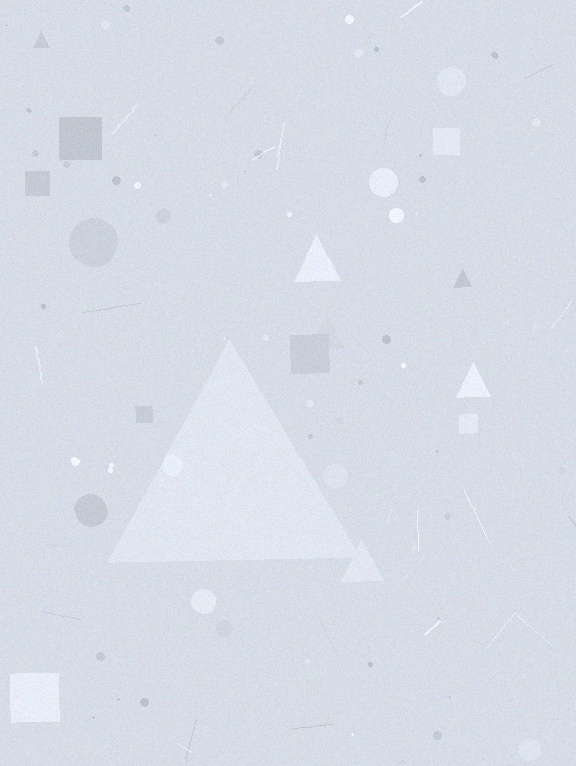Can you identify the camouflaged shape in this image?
The camouflaged shape is a triangle.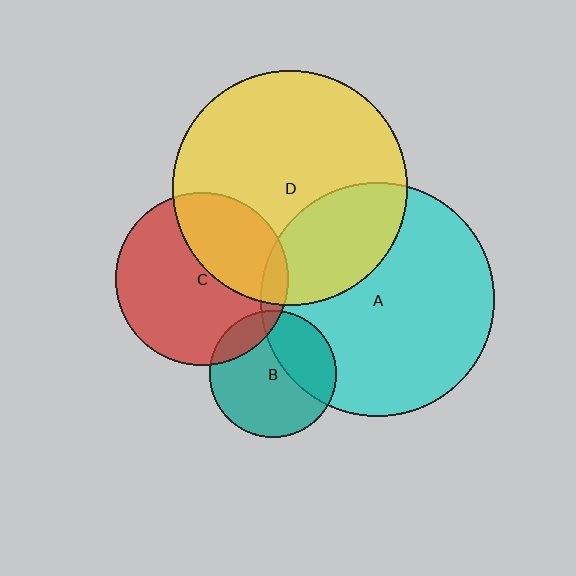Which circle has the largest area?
Circle D (yellow).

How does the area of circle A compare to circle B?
Approximately 3.4 times.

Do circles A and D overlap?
Yes.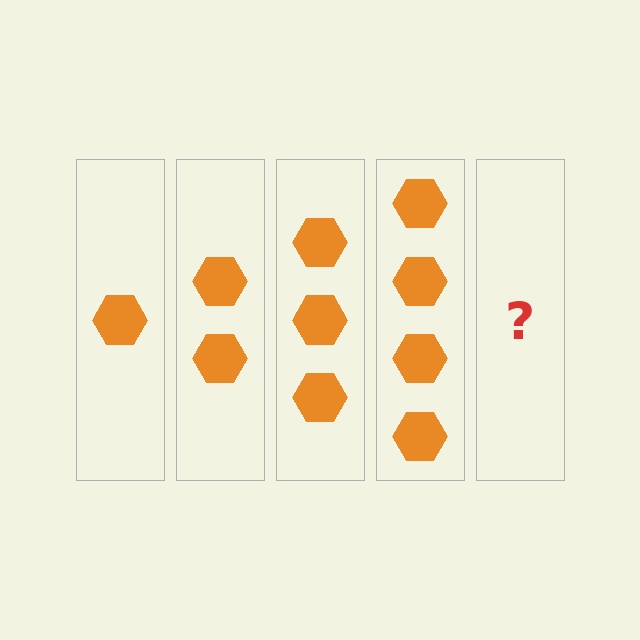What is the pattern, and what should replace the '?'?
The pattern is that each step adds one more hexagon. The '?' should be 5 hexagons.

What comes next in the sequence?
The next element should be 5 hexagons.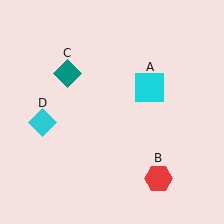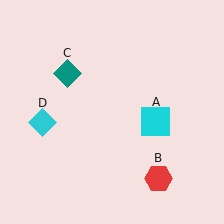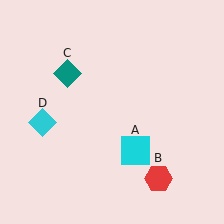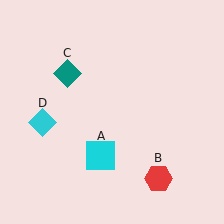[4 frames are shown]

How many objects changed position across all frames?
1 object changed position: cyan square (object A).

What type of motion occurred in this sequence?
The cyan square (object A) rotated clockwise around the center of the scene.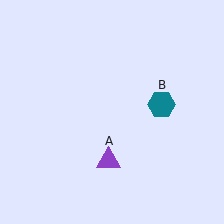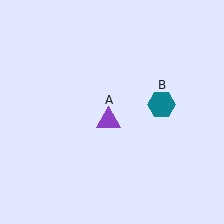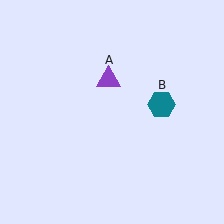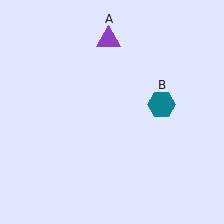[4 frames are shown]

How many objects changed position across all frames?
1 object changed position: purple triangle (object A).